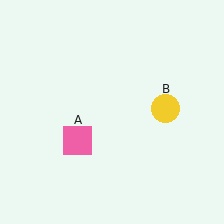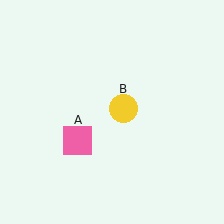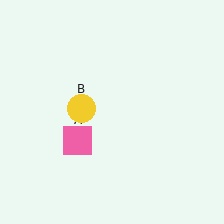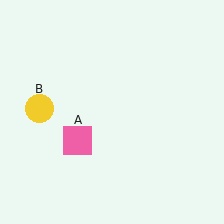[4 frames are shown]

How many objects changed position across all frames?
1 object changed position: yellow circle (object B).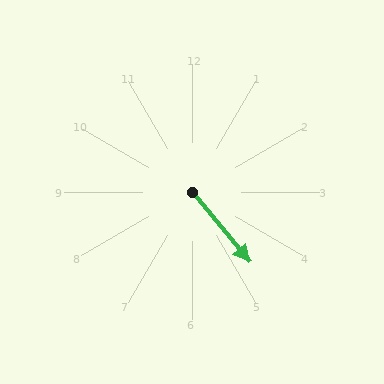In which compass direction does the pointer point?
Southeast.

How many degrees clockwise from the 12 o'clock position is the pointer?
Approximately 140 degrees.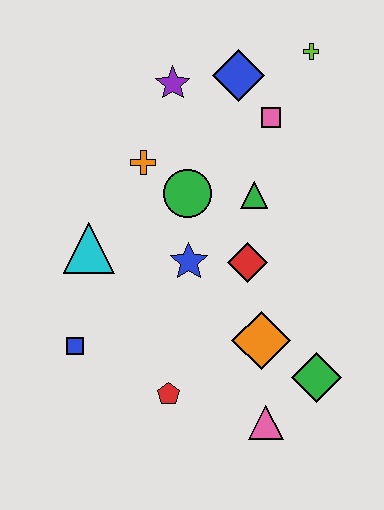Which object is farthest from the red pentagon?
The lime cross is farthest from the red pentagon.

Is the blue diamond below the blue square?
No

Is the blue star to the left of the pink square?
Yes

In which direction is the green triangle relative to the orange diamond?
The green triangle is above the orange diamond.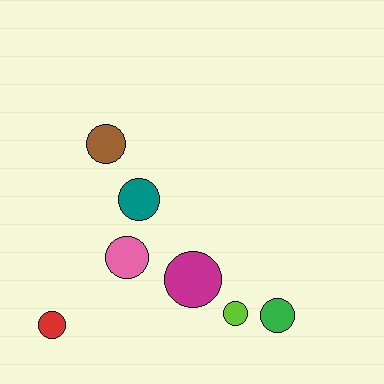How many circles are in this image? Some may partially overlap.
There are 7 circles.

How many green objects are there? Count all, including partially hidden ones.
There is 1 green object.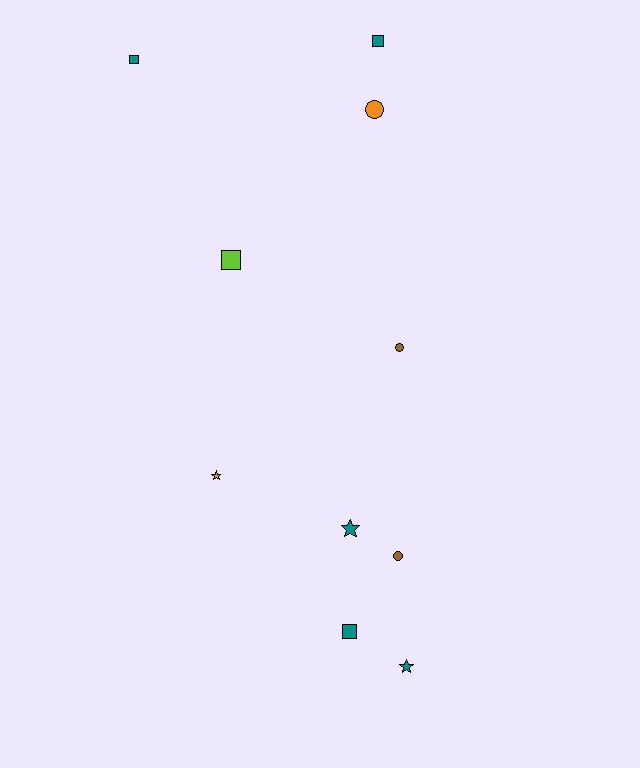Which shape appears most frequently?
Square, with 4 objects.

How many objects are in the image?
There are 10 objects.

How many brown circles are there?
There are 2 brown circles.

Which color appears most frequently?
Teal, with 5 objects.